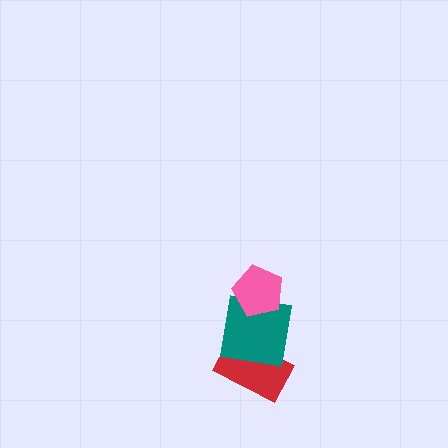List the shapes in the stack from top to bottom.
From top to bottom: the pink pentagon, the teal square, the red rectangle.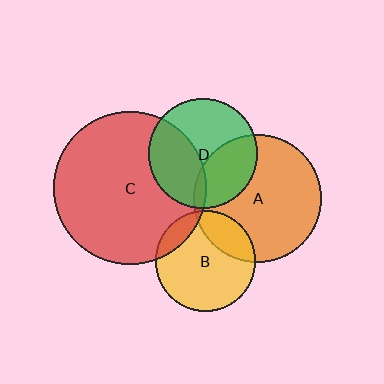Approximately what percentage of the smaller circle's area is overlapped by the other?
Approximately 35%.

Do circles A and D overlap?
Yes.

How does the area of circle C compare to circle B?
Approximately 2.3 times.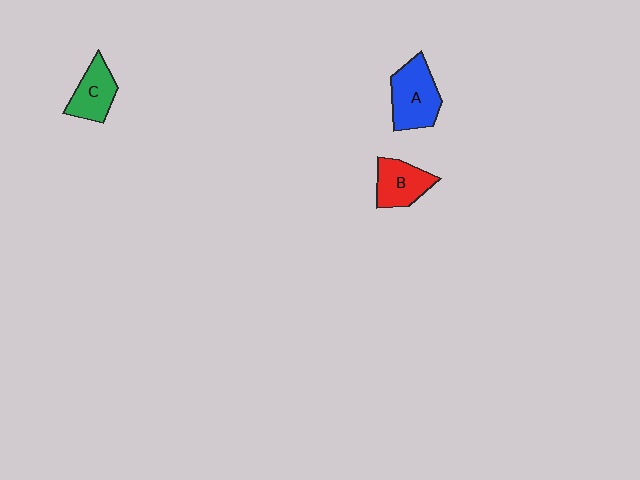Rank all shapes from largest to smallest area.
From largest to smallest: A (blue), B (red), C (green).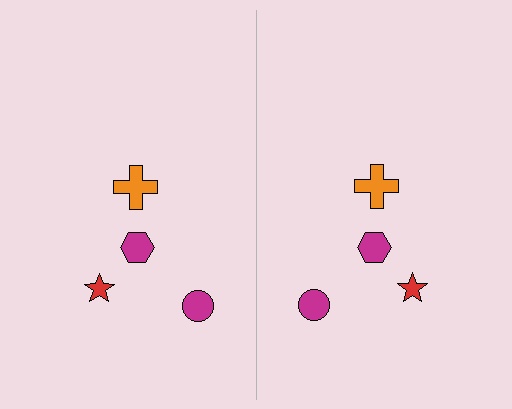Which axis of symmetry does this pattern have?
The pattern has a vertical axis of symmetry running through the center of the image.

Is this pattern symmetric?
Yes, this pattern has bilateral (reflection) symmetry.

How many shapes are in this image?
There are 8 shapes in this image.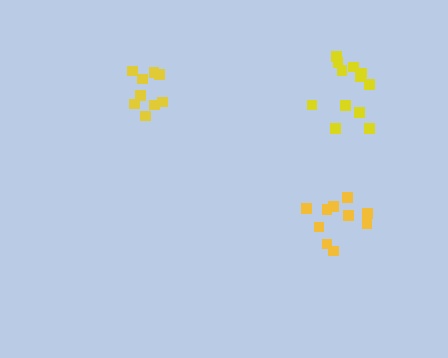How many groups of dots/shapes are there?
There are 3 groups.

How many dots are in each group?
Group 1: 9 dots, Group 2: 10 dots, Group 3: 12 dots (31 total).